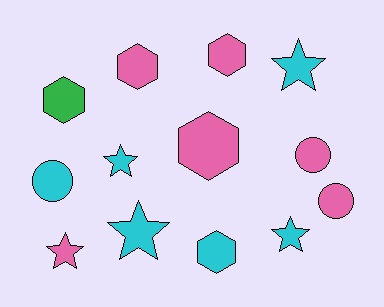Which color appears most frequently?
Cyan, with 6 objects.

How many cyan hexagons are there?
There is 1 cyan hexagon.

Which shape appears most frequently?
Star, with 5 objects.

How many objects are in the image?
There are 13 objects.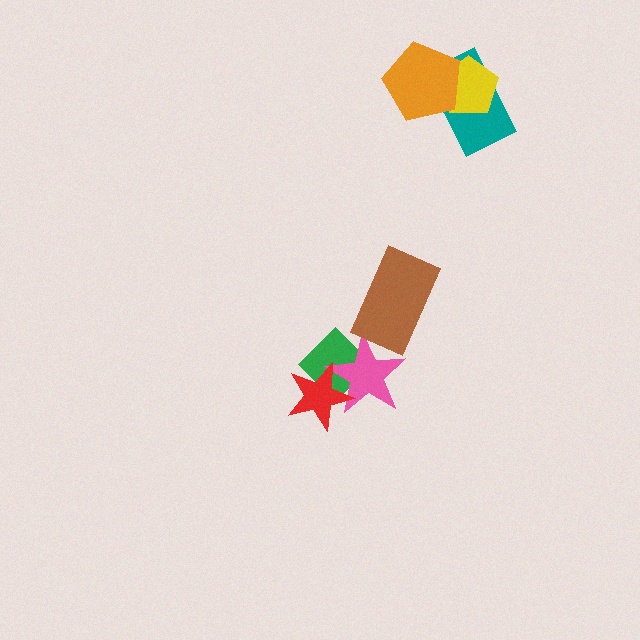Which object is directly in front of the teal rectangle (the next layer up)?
The yellow pentagon is directly in front of the teal rectangle.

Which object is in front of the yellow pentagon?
The orange pentagon is in front of the yellow pentagon.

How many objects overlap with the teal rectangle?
2 objects overlap with the teal rectangle.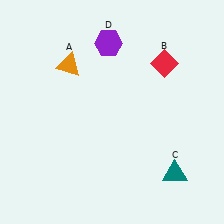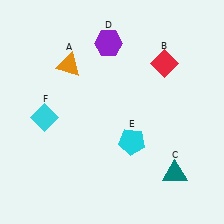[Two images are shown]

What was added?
A cyan pentagon (E), a cyan diamond (F) were added in Image 2.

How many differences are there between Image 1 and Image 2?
There are 2 differences between the two images.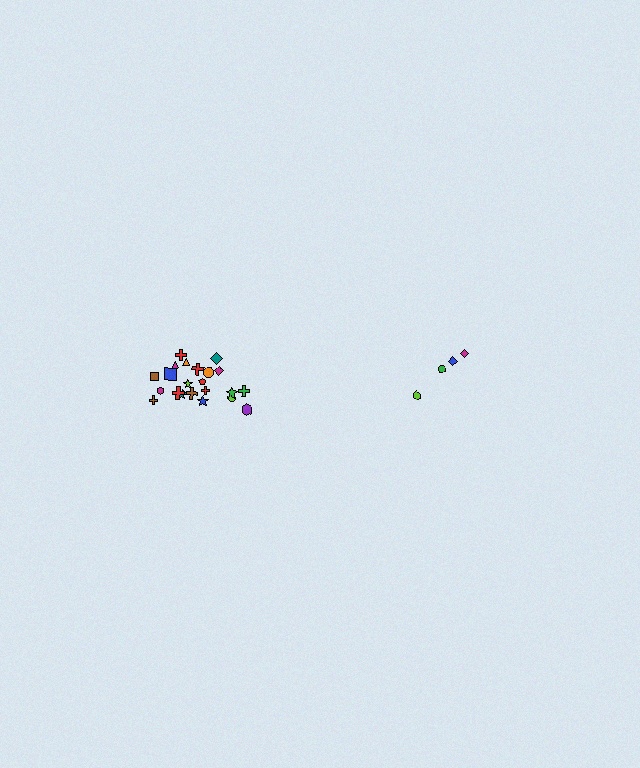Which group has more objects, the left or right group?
The left group.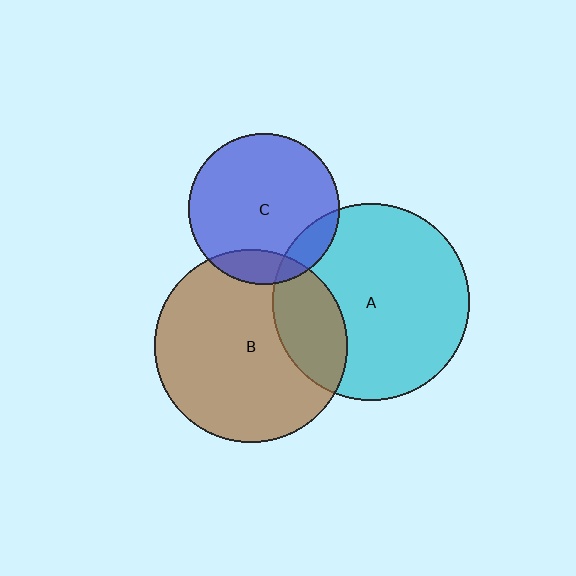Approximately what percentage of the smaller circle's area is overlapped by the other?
Approximately 15%.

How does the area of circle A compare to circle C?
Approximately 1.7 times.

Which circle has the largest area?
Circle A (cyan).